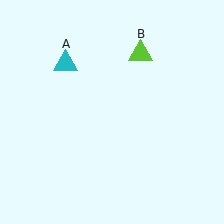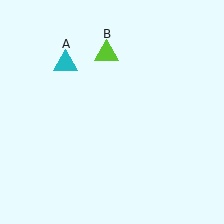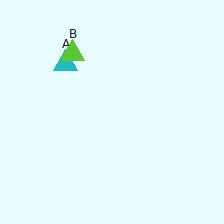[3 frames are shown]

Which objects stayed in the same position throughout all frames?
Cyan triangle (object A) remained stationary.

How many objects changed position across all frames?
1 object changed position: lime triangle (object B).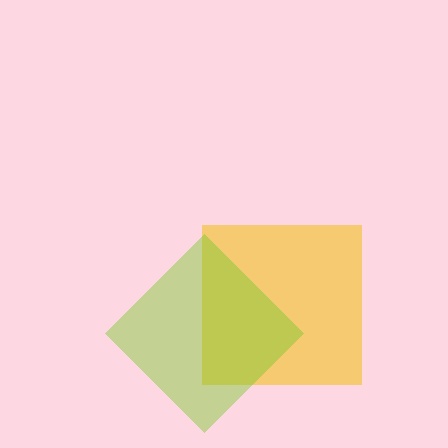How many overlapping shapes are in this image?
There are 2 overlapping shapes in the image.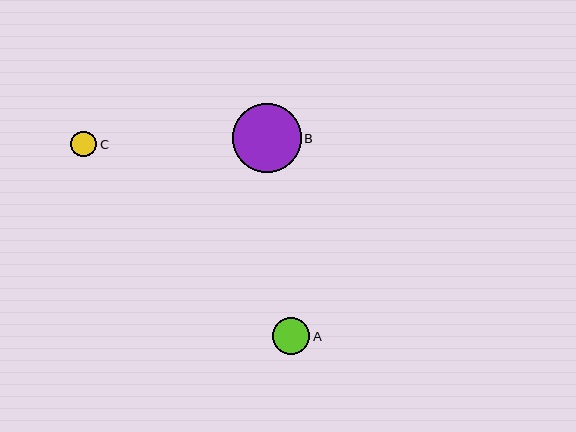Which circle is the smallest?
Circle C is the smallest with a size of approximately 26 pixels.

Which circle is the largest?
Circle B is the largest with a size of approximately 69 pixels.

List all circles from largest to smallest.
From largest to smallest: B, A, C.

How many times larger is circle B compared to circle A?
Circle B is approximately 1.9 times the size of circle A.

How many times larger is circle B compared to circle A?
Circle B is approximately 1.9 times the size of circle A.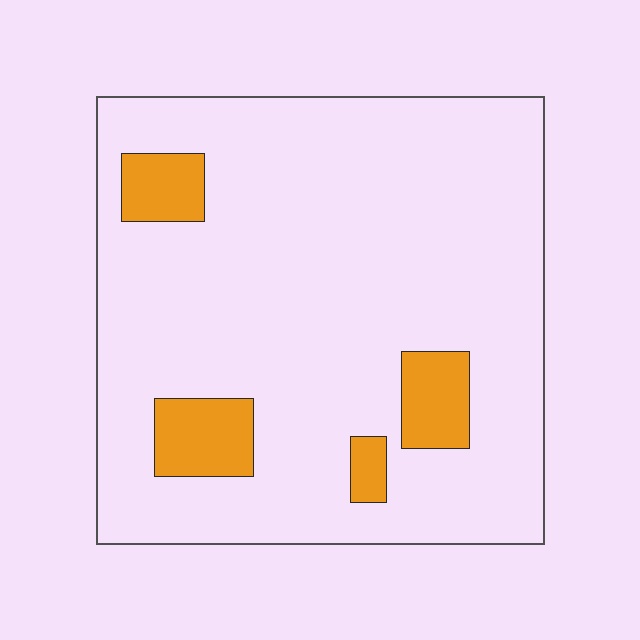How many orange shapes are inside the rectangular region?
4.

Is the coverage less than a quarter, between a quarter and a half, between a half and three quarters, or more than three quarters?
Less than a quarter.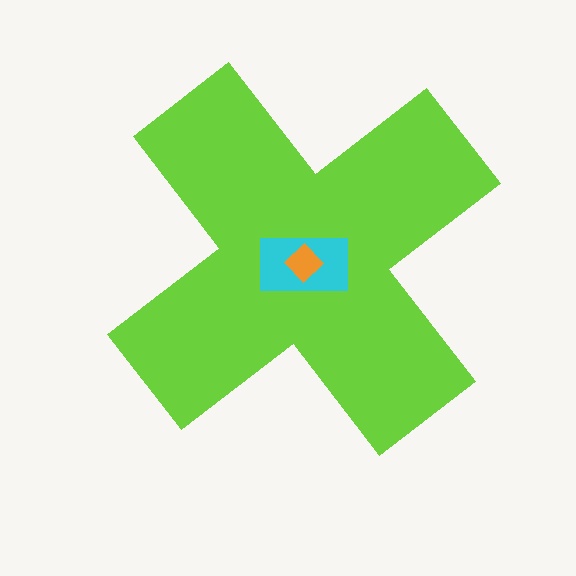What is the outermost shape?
The lime cross.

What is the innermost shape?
The orange diamond.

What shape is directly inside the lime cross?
The cyan rectangle.